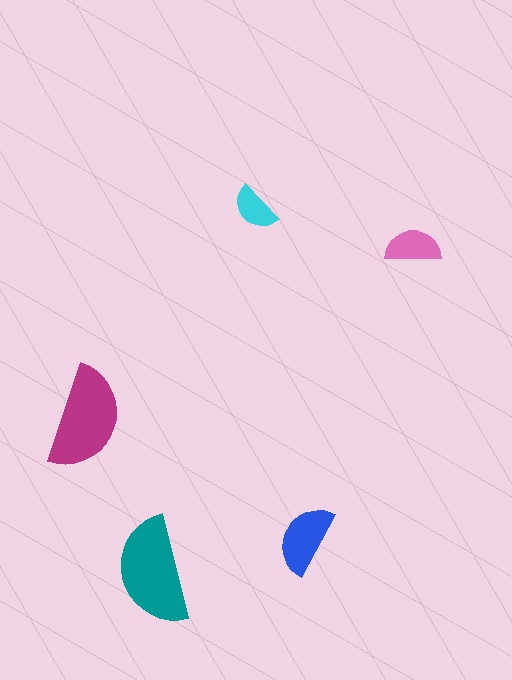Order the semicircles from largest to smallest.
the teal one, the magenta one, the blue one, the pink one, the cyan one.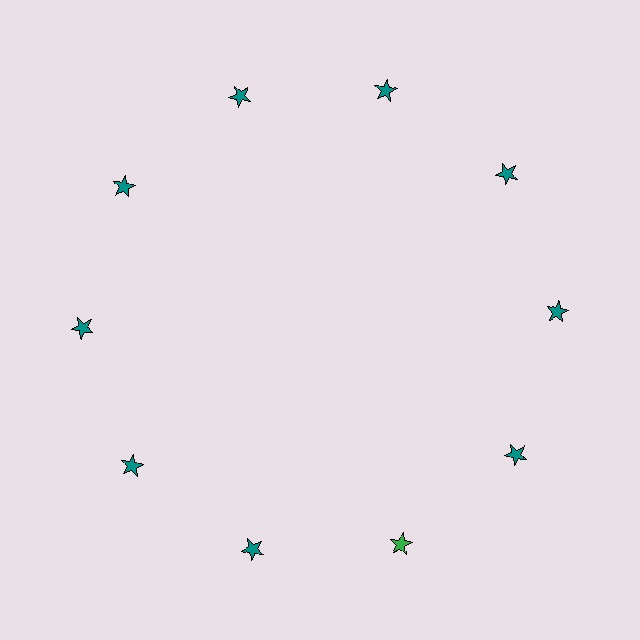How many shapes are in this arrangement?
There are 10 shapes arranged in a ring pattern.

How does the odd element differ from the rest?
It has a different color: green instead of teal.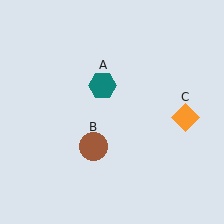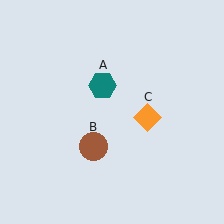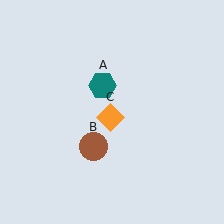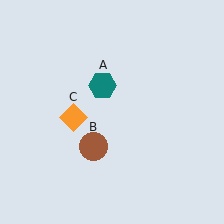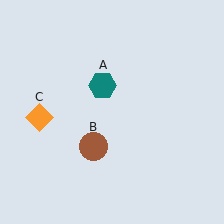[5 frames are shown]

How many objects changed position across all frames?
1 object changed position: orange diamond (object C).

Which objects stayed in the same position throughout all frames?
Teal hexagon (object A) and brown circle (object B) remained stationary.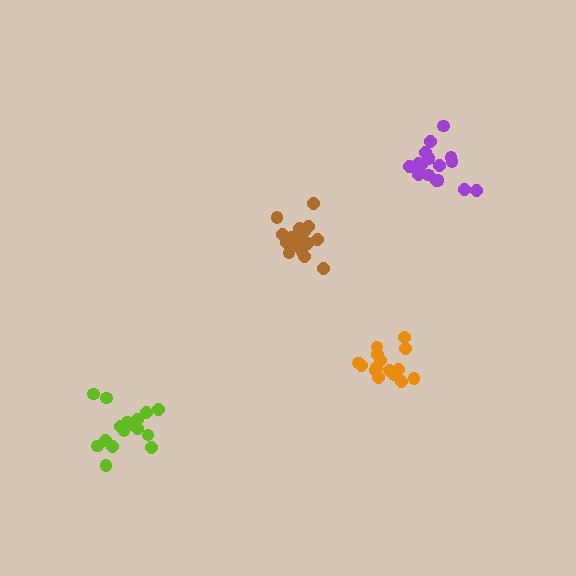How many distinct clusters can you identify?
There are 4 distinct clusters.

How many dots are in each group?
Group 1: 19 dots, Group 2: 16 dots, Group 3: 16 dots, Group 4: 16 dots (67 total).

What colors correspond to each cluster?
The clusters are colored: brown, lime, orange, purple.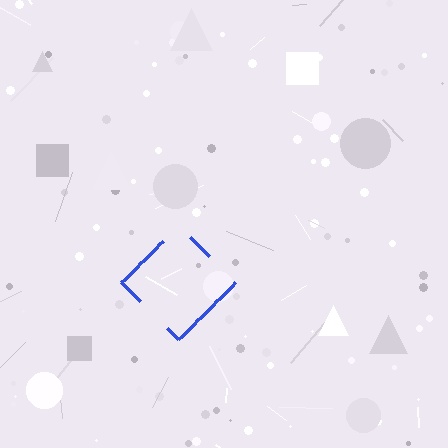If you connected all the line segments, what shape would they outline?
They would outline a diamond.